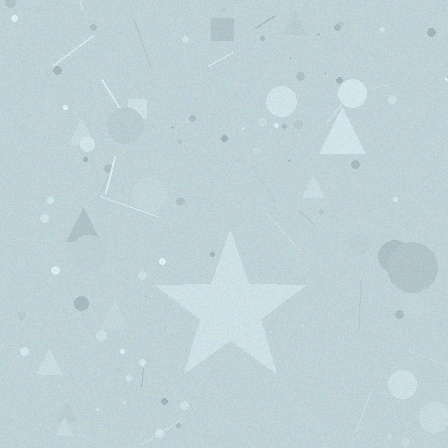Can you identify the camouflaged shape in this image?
The camouflaged shape is a star.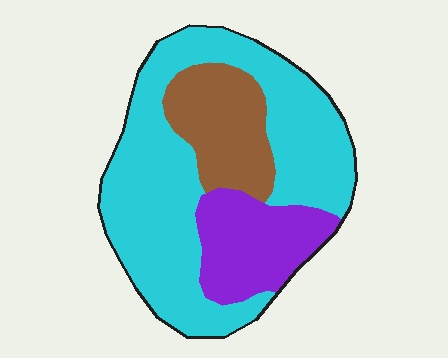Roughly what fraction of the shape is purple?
Purple covers roughly 20% of the shape.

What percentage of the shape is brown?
Brown covers about 20% of the shape.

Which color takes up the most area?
Cyan, at roughly 60%.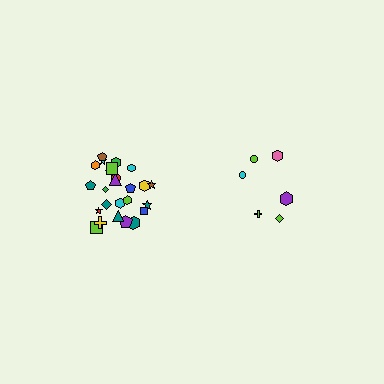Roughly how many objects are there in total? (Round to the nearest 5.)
Roughly 30 objects in total.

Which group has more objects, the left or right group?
The left group.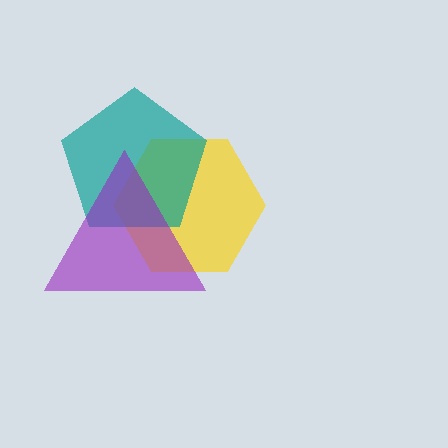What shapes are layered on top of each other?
The layered shapes are: a yellow hexagon, a teal pentagon, a purple triangle.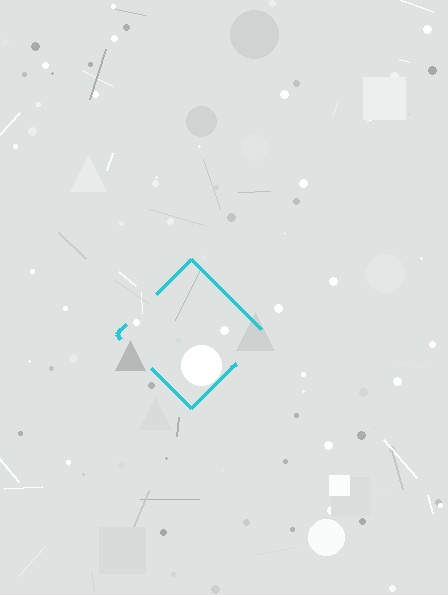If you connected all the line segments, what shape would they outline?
They would outline a diamond.